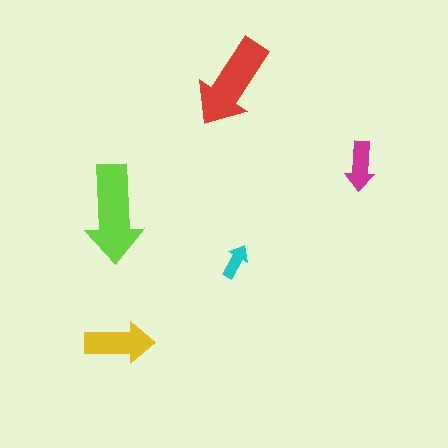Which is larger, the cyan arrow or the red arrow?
The red one.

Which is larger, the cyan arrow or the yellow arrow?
The yellow one.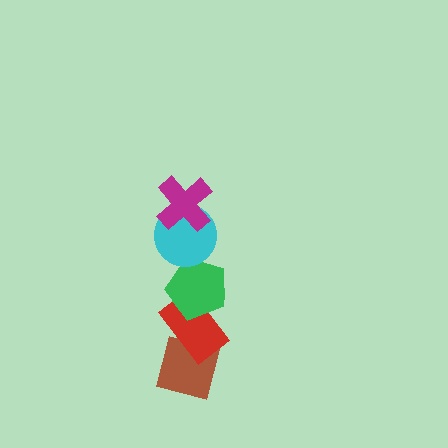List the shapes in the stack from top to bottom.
From top to bottom: the magenta cross, the cyan circle, the green pentagon, the red rectangle, the brown square.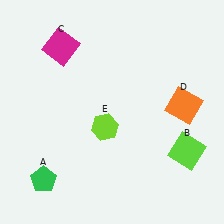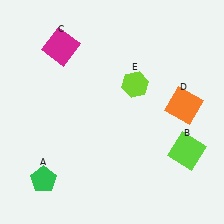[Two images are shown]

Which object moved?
The lime hexagon (E) moved up.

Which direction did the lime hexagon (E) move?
The lime hexagon (E) moved up.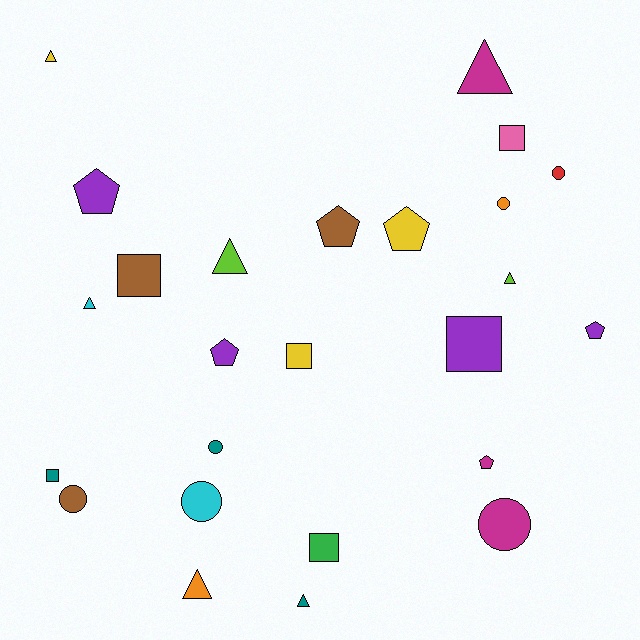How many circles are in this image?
There are 6 circles.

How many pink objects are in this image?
There is 1 pink object.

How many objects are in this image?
There are 25 objects.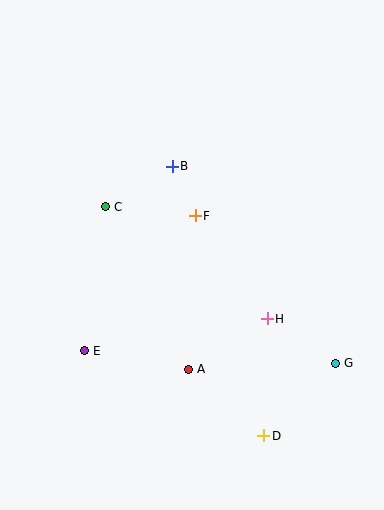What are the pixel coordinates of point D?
Point D is at (264, 436).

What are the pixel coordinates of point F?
Point F is at (195, 216).